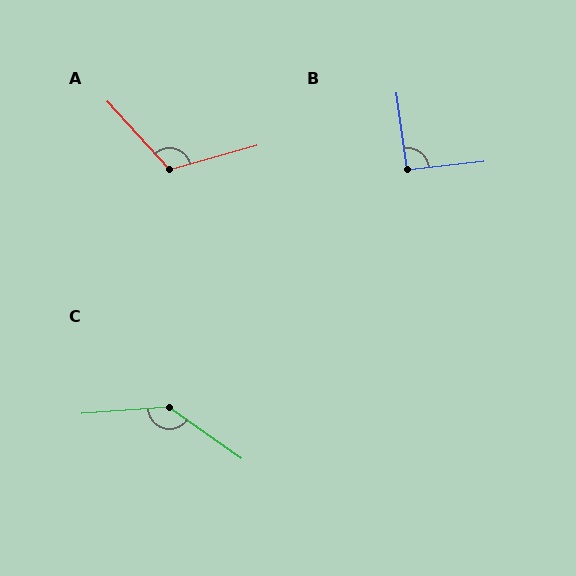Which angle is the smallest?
B, at approximately 91 degrees.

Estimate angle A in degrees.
Approximately 117 degrees.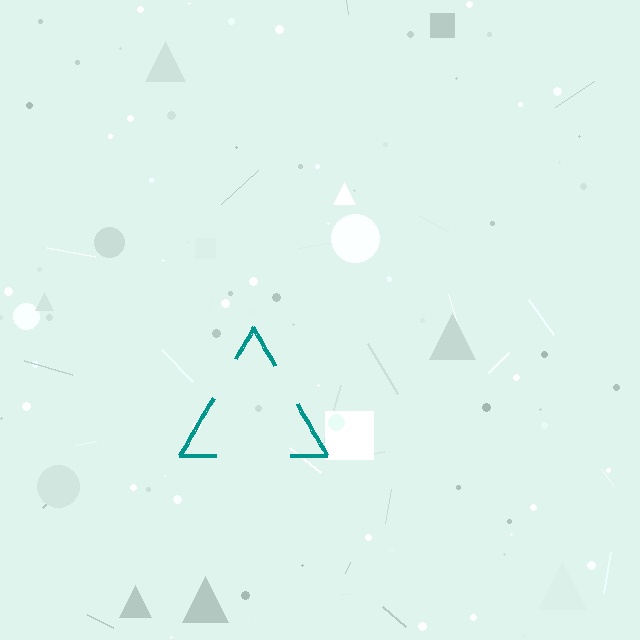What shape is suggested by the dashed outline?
The dashed outline suggests a triangle.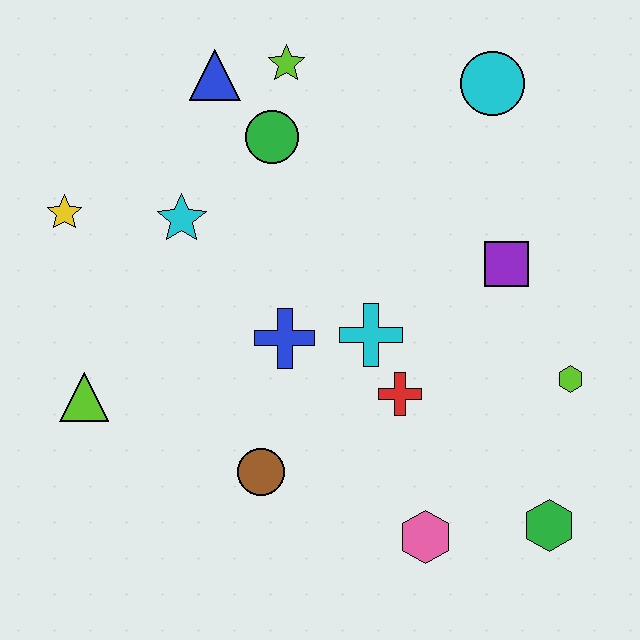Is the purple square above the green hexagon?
Yes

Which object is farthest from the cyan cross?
The yellow star is farthest from the cyan cross.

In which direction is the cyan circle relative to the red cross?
The cyan circle is above the red cross.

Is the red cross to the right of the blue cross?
Yes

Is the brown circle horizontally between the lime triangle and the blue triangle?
No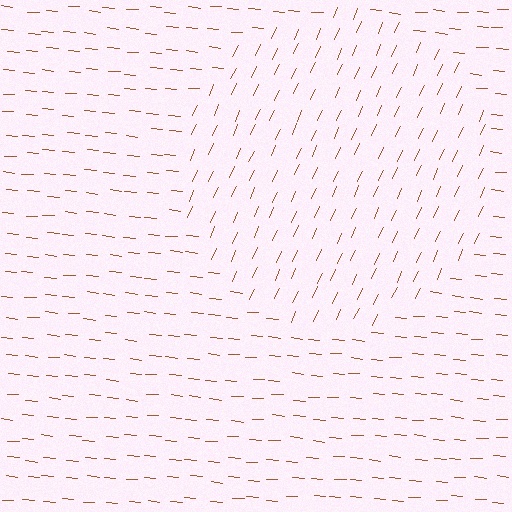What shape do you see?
I see a circle.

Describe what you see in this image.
The image is filled with small brown line segments. A circle region in the image has lines oriented differently from the surrounding lines, creating a visible texture boundary.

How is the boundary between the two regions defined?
The boundary is defined purely by a change in line orientation (approximately 71 degrees difference). All lines are the same color and thickness.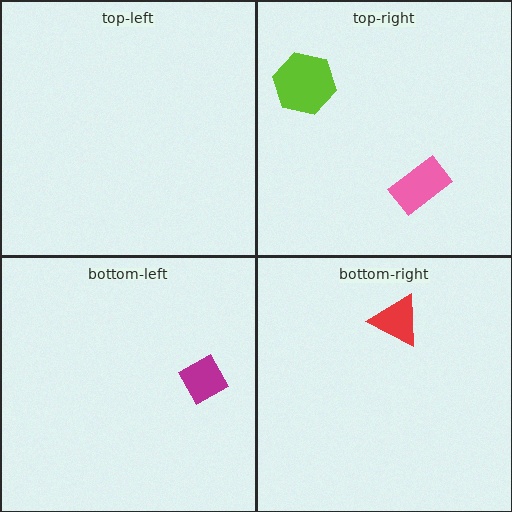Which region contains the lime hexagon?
The top-right region.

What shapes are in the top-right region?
The pink rectangle, the lime hexagon.